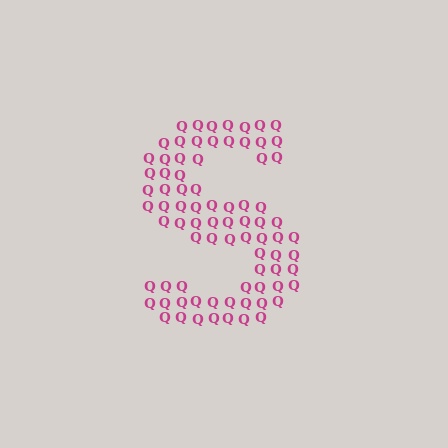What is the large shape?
The large shape is the letter S.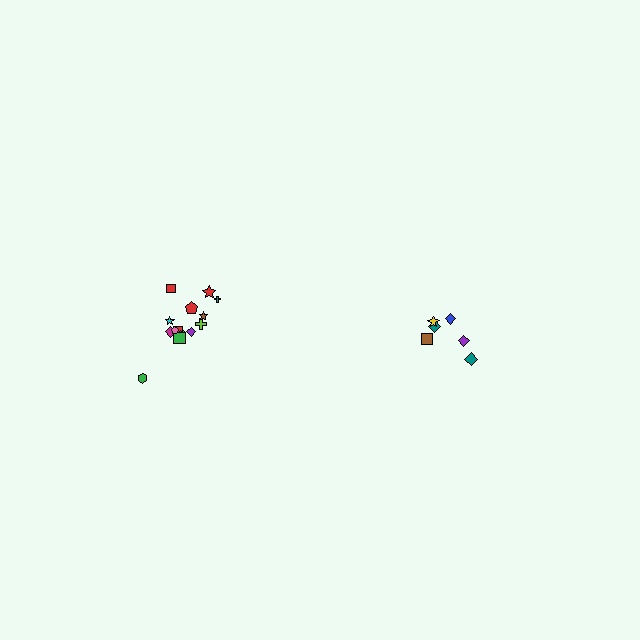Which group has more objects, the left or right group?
The left group.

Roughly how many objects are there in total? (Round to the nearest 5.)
Roughly 20 objects in total.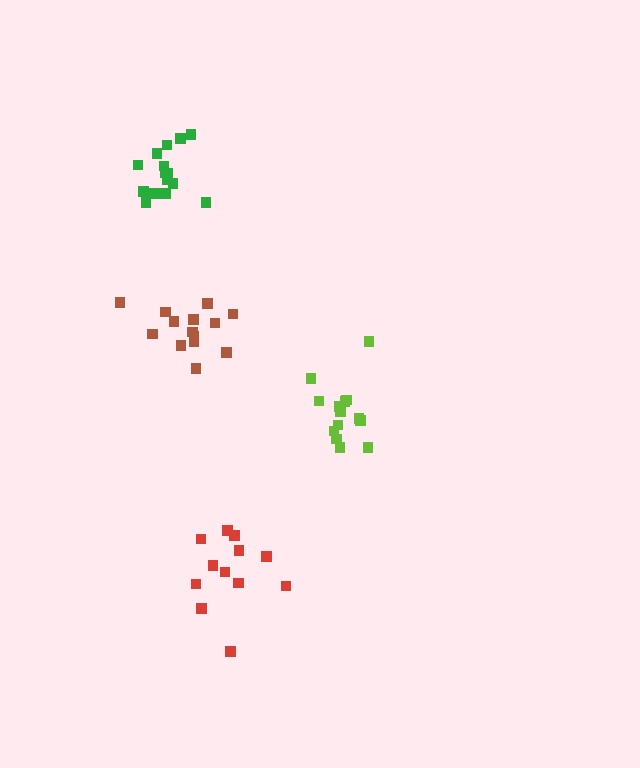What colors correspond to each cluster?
The clusters are colored: green, brown, lime, red.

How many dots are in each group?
Group 1: 15 dots, Group 2: 14 dots, Group 3: 14 dots, Group 4: 12 dots (55 total).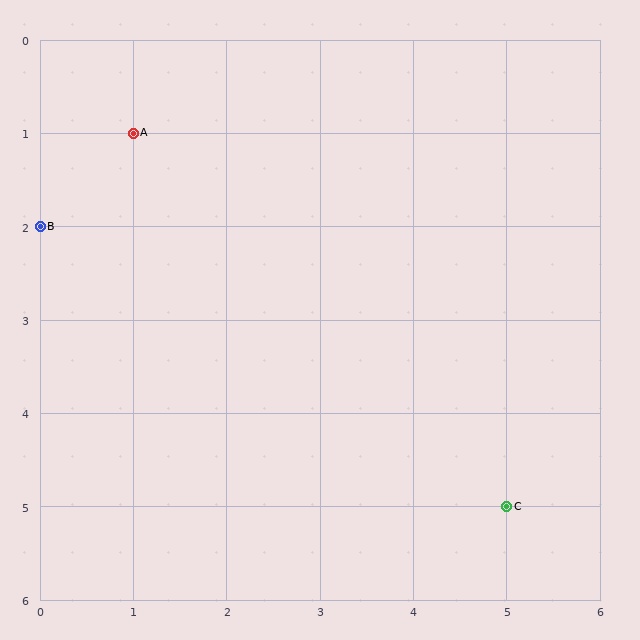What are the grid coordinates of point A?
Point A is at grid coordinates (1, 1).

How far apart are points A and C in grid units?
Points A and C are 4 columns and 4 rows apart (about 5.7 grid units diagonally).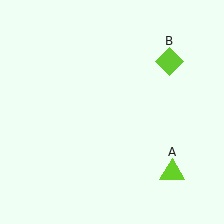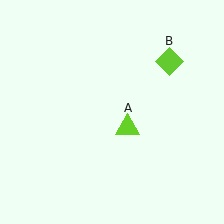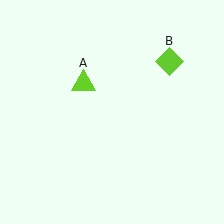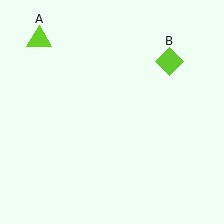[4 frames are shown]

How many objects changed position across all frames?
1 object changed position: lime triangle (object A).